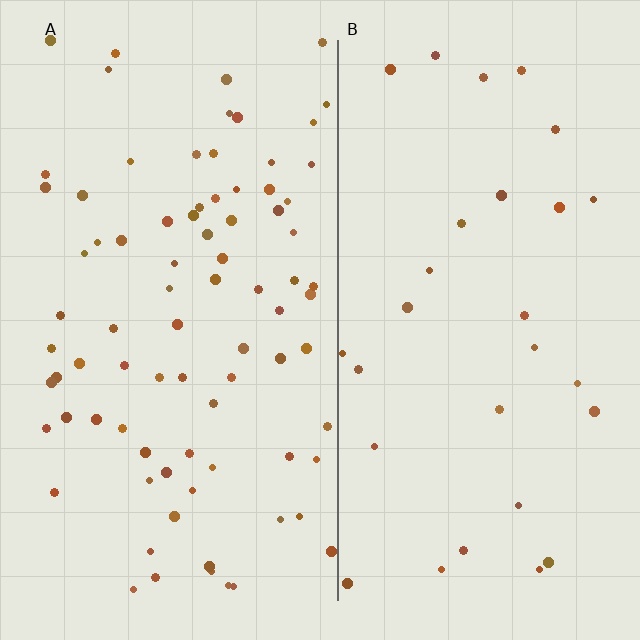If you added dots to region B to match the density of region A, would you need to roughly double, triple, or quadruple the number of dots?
Approximately triple.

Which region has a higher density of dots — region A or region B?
A (the left).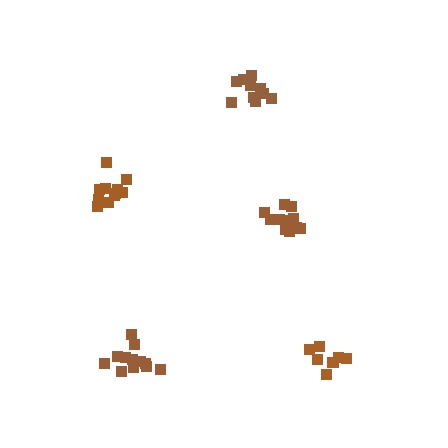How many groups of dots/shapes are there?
There are 5 groups.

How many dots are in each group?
Group 1: 11 dots, Group 2: 13 dots, Group 3: 11 dots, Group 4: 11 dots, Group 5: 8 dots (54 total).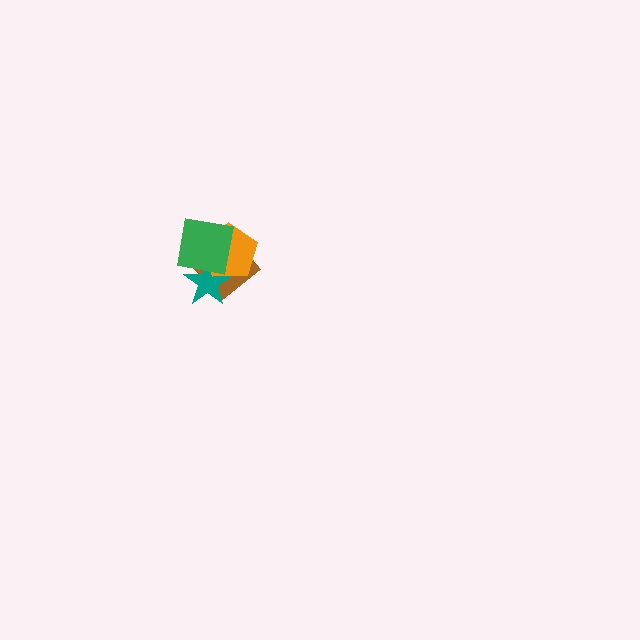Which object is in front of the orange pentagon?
The green square is in front of the orange pentagon.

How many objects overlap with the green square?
3 objects overlap with the green square.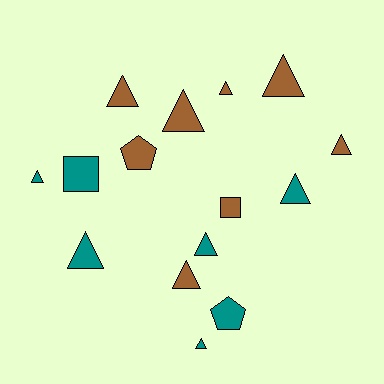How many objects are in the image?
There are 15 objects.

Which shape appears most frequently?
Triangle, with 11 objects.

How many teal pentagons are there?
There is 1 teal pentagon.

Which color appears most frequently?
Brown, with 8 objects.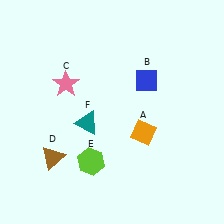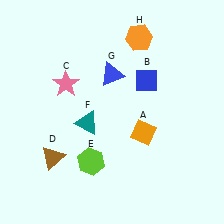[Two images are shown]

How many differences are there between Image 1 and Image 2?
There are 2 differences between the two images.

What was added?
A blue triangle (G), an orange hexagon (H) were added in Image 2.